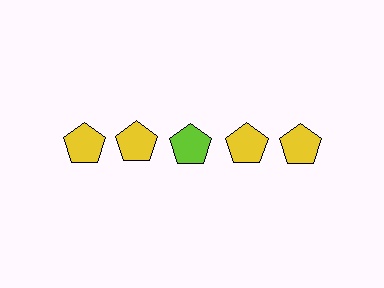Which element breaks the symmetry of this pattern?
The lime pentagon in the top row, center column breaks the symmetry. All other shapes are yellow pentagons.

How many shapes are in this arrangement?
There are 5 shapes arranged in a grid pattern.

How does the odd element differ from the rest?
It has a different color: lime instead of yellow.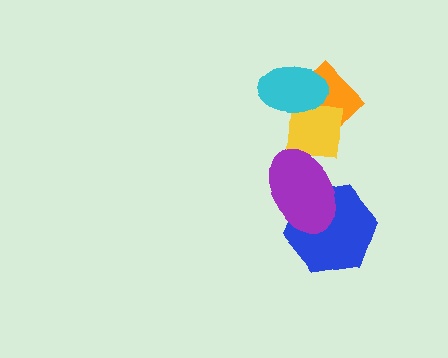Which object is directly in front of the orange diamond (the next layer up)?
The yellow square is directly in front of the orange diamond.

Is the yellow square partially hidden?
Yes, it is partially covered by another shape.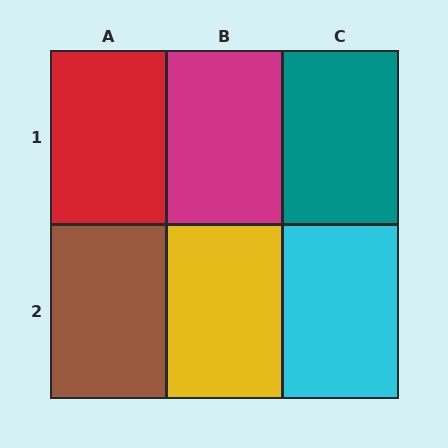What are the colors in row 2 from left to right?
Brown, yellow, cyan.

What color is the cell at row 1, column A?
Red.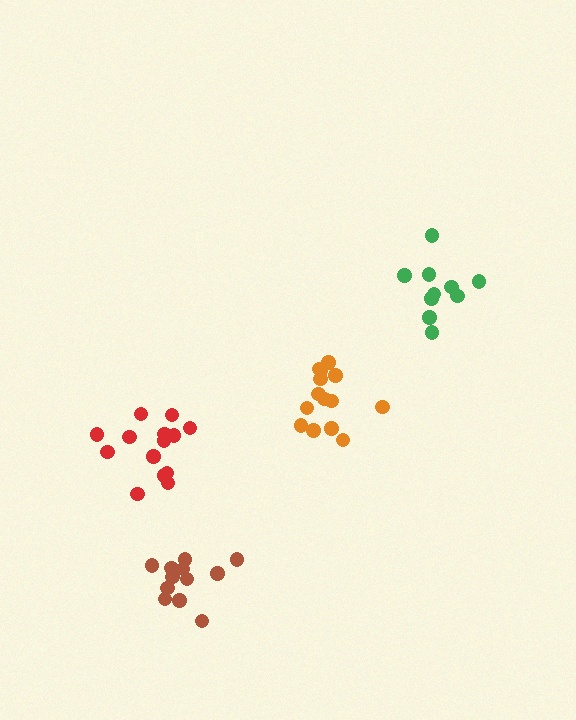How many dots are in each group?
Group 1: 12 dots, Group 2: 10 dots, Group 3: 14 dots, Group 4: 14 dots (50 total).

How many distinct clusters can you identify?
There are 4 distinct clusters.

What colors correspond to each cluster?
The clusters are colored: brown, green, red, orange.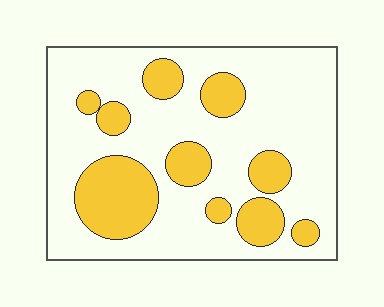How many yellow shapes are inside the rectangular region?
10.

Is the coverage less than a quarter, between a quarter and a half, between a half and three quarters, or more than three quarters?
Between a quarter and a half.